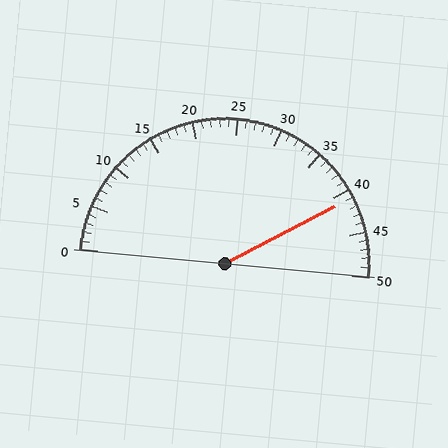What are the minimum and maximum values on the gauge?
The gauge ranges from 0 to 50.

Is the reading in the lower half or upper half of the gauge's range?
The reading is in the upper half of the range (0 to 50).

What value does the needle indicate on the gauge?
The needle indicates approximately 41.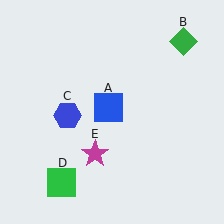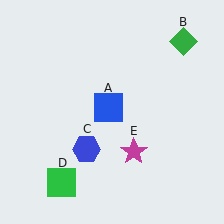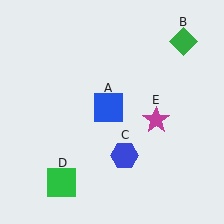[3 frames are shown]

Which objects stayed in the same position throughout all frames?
Blue square (object A) and green diamond (object B) and green square (object D) remained stationary.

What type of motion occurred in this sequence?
The blue hexagon (object C), magenta star (object E) rotated counterclockwise around the center of the scene.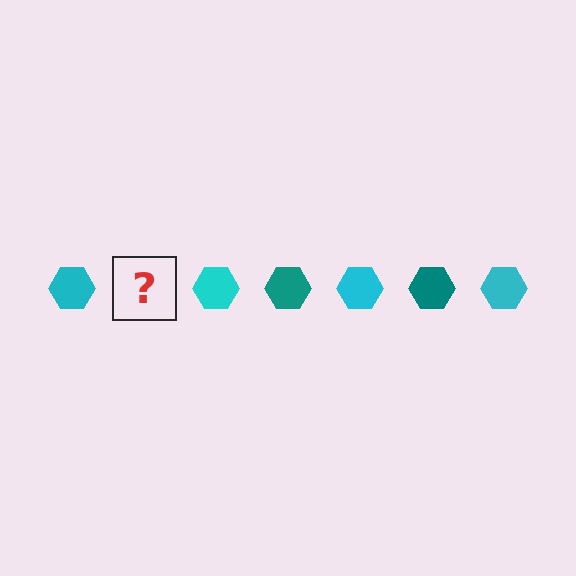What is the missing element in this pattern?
The missing element is a teal hexagon.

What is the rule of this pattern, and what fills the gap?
The rule is that the pattern cycles through cyan, teal hexagons. The gap should be filled with a teal hexagon.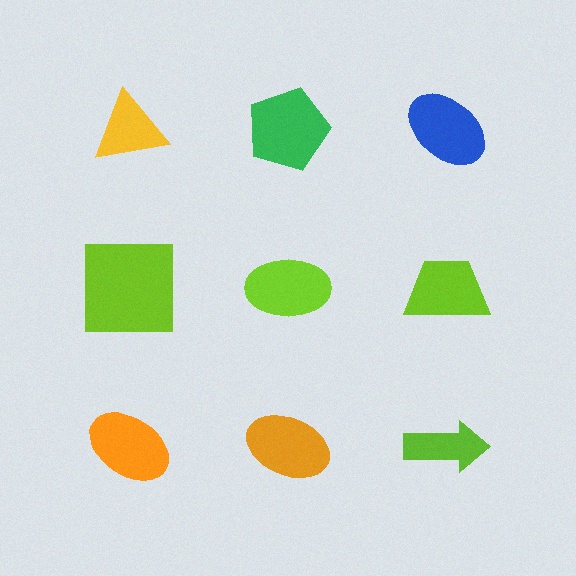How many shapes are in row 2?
3 shapes.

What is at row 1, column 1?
A yellow triangle.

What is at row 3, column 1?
An orange ellipse.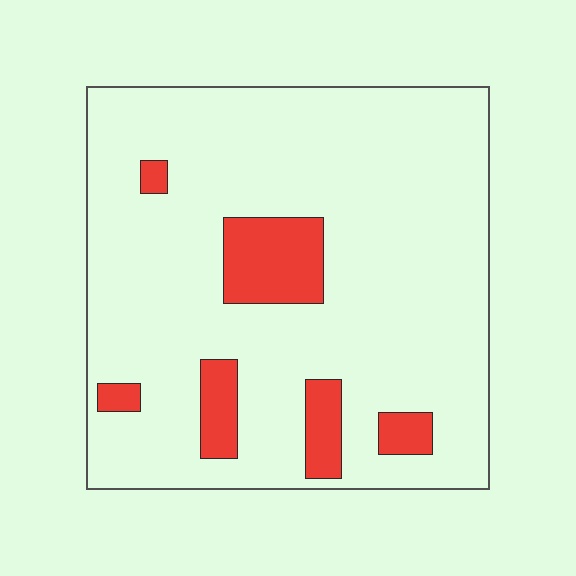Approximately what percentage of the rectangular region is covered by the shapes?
Approximately 15%.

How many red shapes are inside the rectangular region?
6.